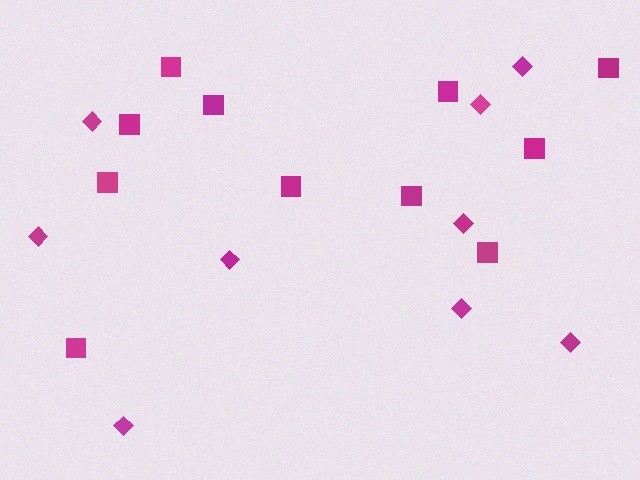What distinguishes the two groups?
There are 2 groups: one group of squares (11) and one group of diamonds (9).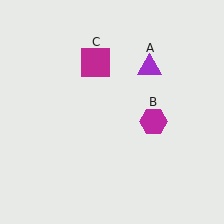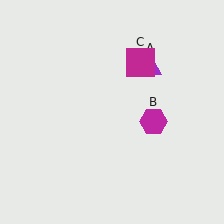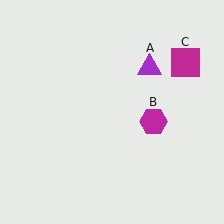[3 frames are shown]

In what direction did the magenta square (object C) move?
The magenta square (object C) moved right.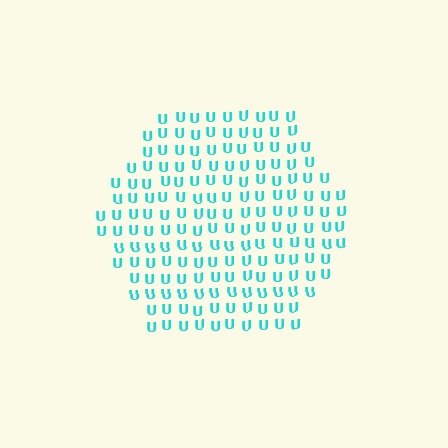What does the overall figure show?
The overall figure shows a hexagon.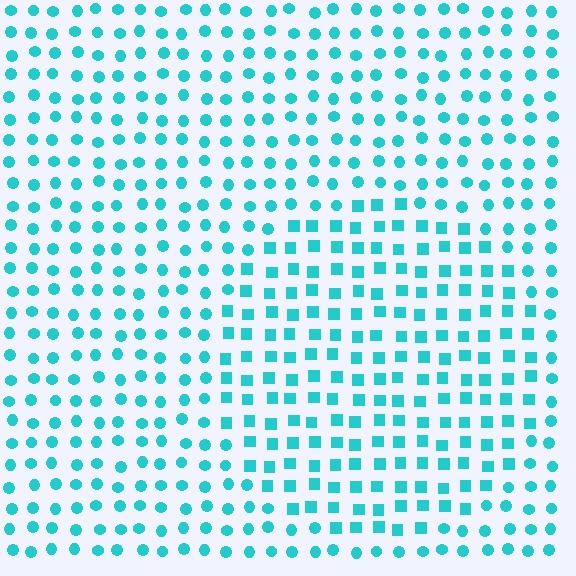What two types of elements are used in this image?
The image uses squares inside the circle region and circles outside it.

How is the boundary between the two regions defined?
The boundary is defined by a change in element shape: squares inside vs. circles outside. All elements share the same color and spacing.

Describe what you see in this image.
The image is filled with small cyan elements arranged in a uniform grid. A circle-shaped region contains squares, while the surrounding area contains circles. The boundary is defined purely by the change in element shape.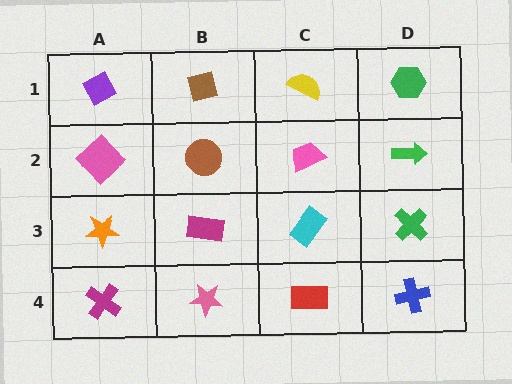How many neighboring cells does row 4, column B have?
3.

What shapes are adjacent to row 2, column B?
A brown square (row 1, column B), a magenta rectangle (row 3, column B), a pink diamond (row 2, column A), a pink trapezoid (row 2, column C).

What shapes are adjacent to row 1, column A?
A pink diamond (row 2, column A), a brown square (row 1, column B).